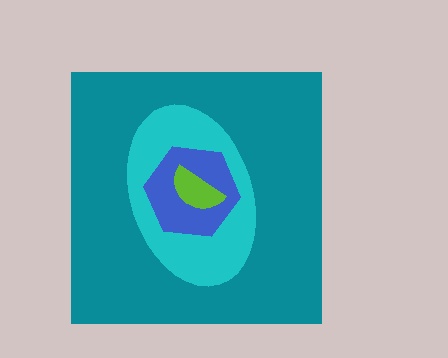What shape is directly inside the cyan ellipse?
The blue hexagon.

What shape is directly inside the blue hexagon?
The lime semicircle.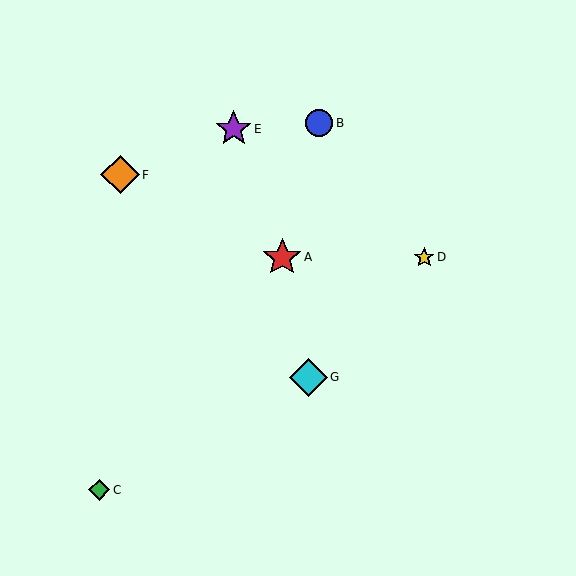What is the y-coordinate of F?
Object F is at y≈175.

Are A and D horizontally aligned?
Yes, both are at y≈257.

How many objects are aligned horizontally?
2 objects (A, D) are aligned horizontally.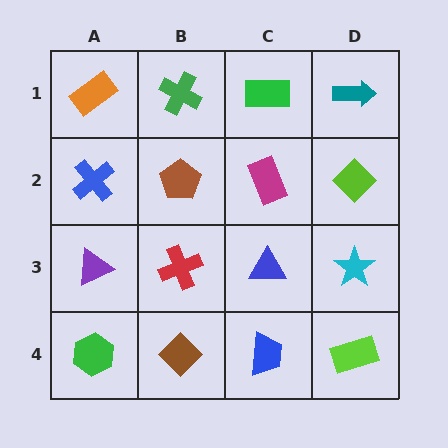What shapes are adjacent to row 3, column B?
A brown pentagon (row 2, column B), a brown diamond (row 4, column B), a purple triangle (row 3, column A), a blue triangle (row 3, column C).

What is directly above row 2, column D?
A teal arrow.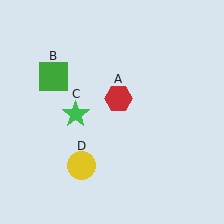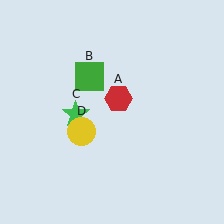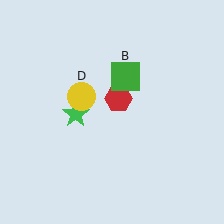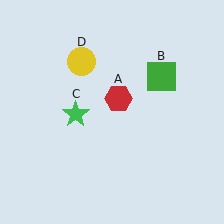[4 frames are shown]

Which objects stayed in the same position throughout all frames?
Red hexagon (object A) and green star (object C) remained stationary.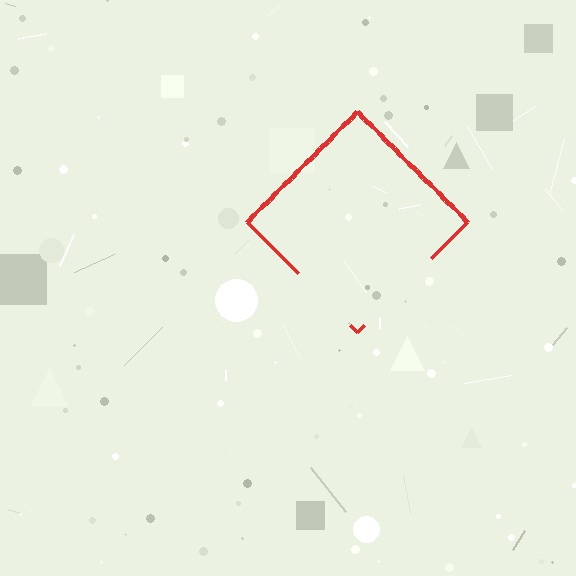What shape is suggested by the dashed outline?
The dashed outline suggests a diamond.